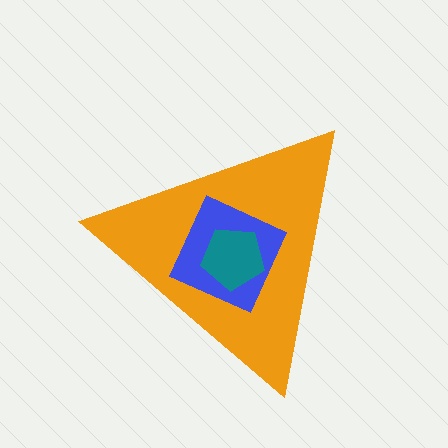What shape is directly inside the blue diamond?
The teal pentagon.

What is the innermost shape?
The teal pentagon.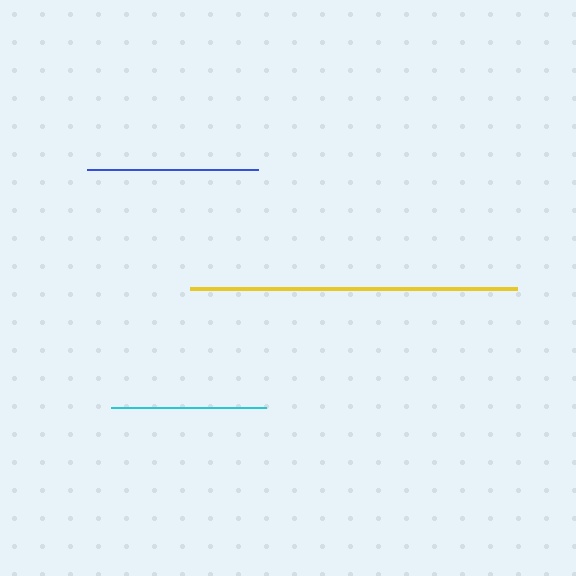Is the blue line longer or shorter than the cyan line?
The blue line is longer than the cyan line.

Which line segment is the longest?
The yellow line is the longest at approximately 327 pixels.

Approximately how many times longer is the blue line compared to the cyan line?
The blue line is approximately 1.1 times the length of the cyan line.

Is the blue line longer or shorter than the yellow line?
The yellow line is longer than the blue line.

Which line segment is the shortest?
The cyan line is the shortest at approximately 155 pixels.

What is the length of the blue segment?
The blue segment is approximately 171 pixels long.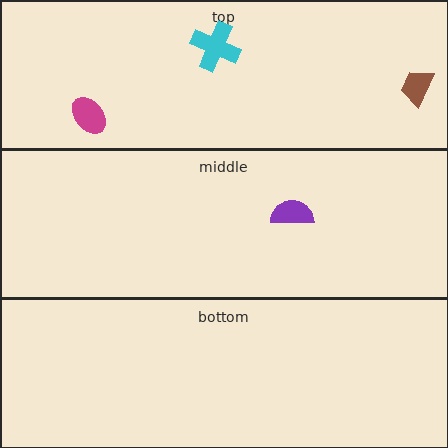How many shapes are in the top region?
3.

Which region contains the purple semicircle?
The middle region.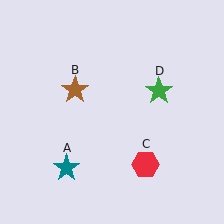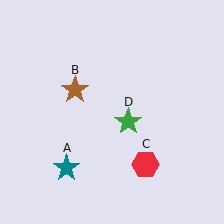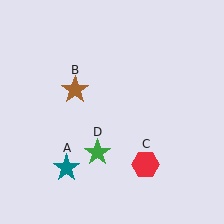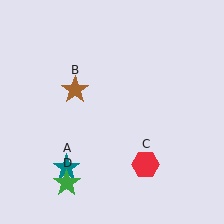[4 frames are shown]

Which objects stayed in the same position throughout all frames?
Teal star (object A) and brown star (object B) and red hexagon (object C) remained stationary.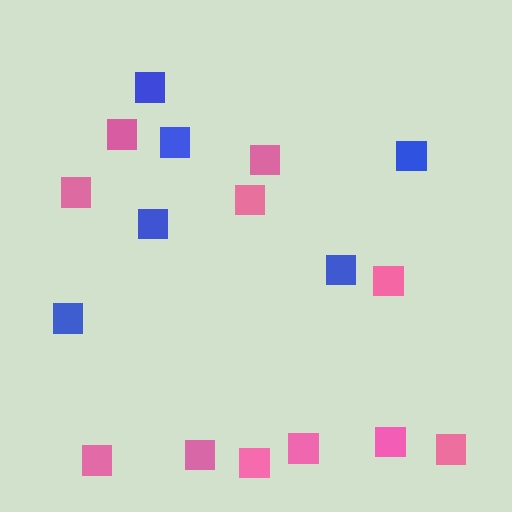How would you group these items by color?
There are 2 groups: one group of pink squares (11) and one group of blue squares (6).